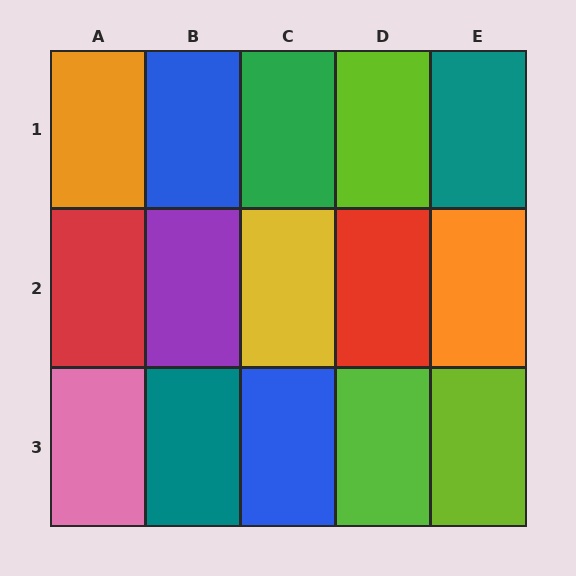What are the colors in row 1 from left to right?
Orange, blue, green, lime, teal.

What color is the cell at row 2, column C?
Yellow.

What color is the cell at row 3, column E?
Lime.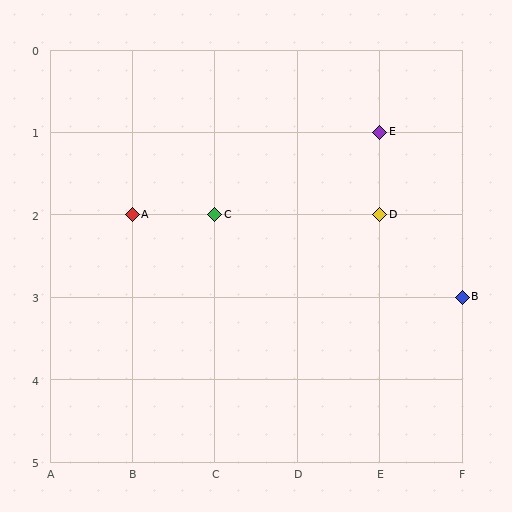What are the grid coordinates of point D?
Point D is at grid coordinates (E, 2).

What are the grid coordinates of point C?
Point C is at grid coordinates (C, 2).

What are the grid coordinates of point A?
Point A is at grid coordinates (B, 2).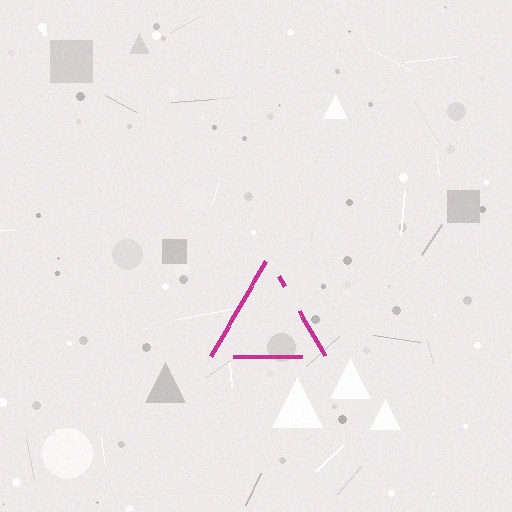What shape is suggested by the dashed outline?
The dashed outline suggests a triangle.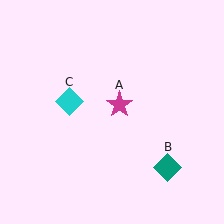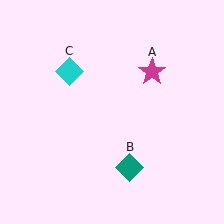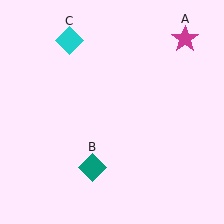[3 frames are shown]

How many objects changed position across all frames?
3 objects changed position: magenta star (object A), teal diamond (object B), cyan diamond (object C).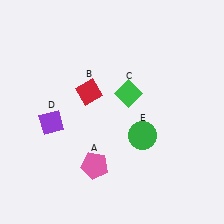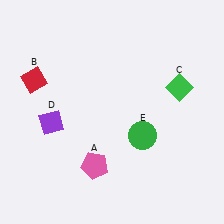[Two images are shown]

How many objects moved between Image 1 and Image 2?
2 objects moved between the two images.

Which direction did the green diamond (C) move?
The green diamond (C) moved right.